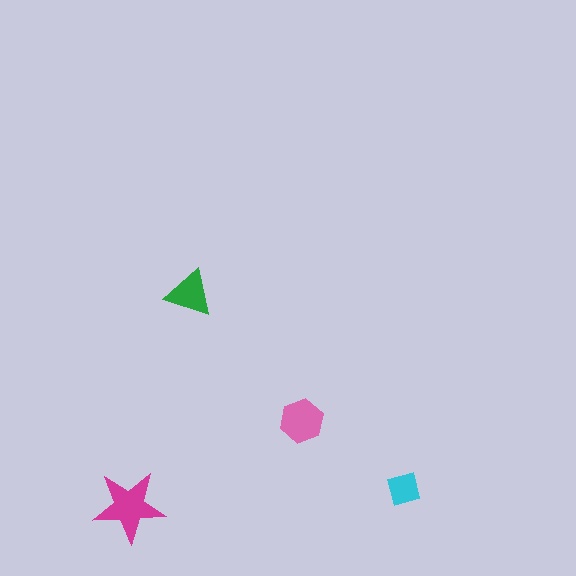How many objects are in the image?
There are 4 objects in the image.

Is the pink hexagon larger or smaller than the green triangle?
Larger.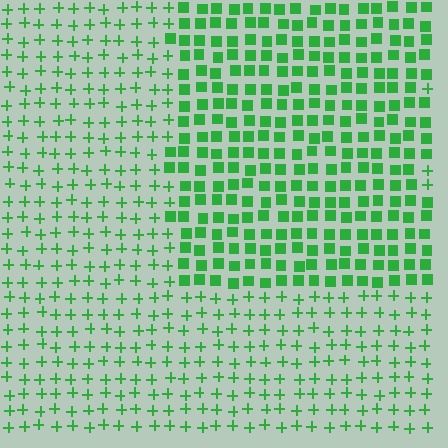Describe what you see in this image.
The image is filled with small green elements arranged in a uniform grid. A rectangle-shaped region contains squares, while the surrounding area contains plus signs. The boundary is defined purely by the change in element shape.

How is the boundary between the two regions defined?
The boundary is defined by a change in element shape: squares inside vs. plus signs outside. All elements share the same color and spacing.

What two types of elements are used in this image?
The image uses squares inside the rectangle region and plus signs outside it.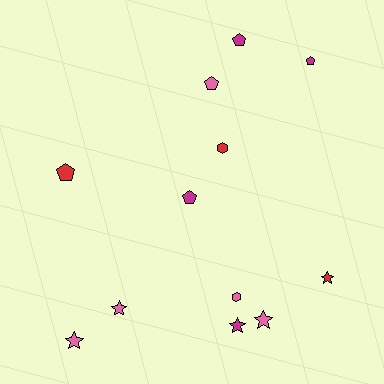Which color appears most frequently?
Pink, with 5 objects.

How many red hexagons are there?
There is 1 red hexagon.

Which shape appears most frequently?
Star, with 5 objects.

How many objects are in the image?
There are 12 objects.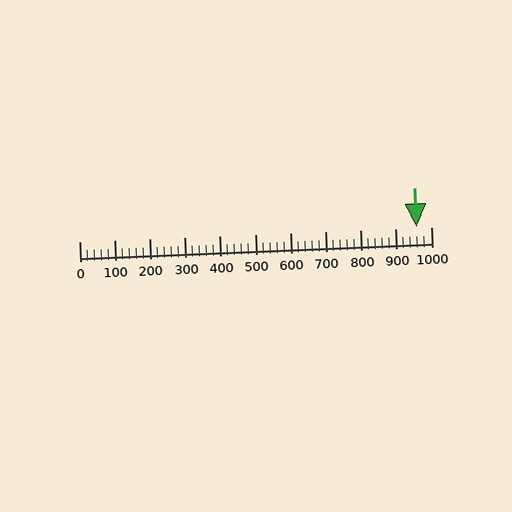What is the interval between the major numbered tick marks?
The major tick marks are spaced 100 units apart.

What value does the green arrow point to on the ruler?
The green arrow points to approximately 960.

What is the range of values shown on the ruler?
The ruler shows values from 0 to 1000.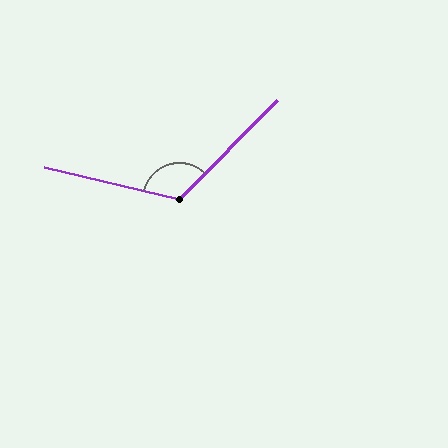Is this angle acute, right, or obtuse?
It is obtuse.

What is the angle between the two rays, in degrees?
Approximately 121 degrees.